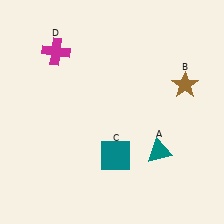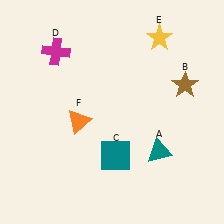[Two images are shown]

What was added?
A yellow star (E), an orange triangle (F) were added in Image 2.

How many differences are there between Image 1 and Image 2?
There are 2 differences between the two images.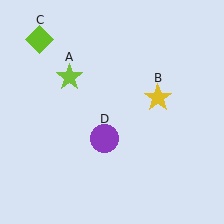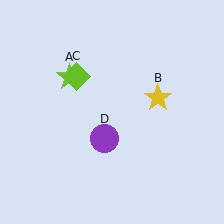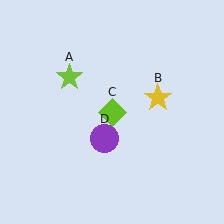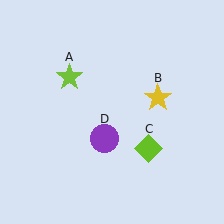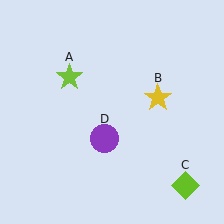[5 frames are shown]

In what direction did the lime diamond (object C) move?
The lime diamond (object C) moved down and to the right.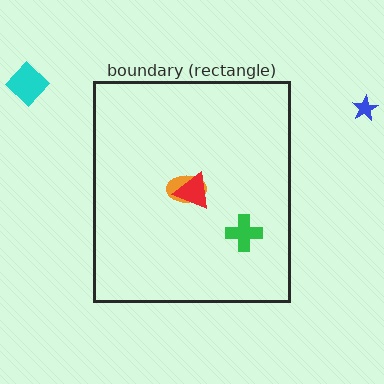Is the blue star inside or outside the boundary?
Outside.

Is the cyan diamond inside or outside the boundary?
Outside.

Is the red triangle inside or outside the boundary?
Inside.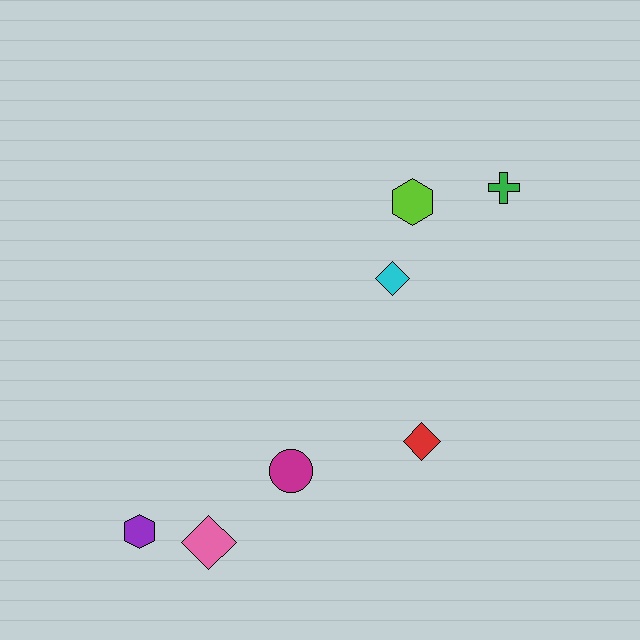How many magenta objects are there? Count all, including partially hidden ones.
There is 1 magenta object.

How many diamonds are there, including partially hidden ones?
There are 3 diamonds.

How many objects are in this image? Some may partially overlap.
There are 7 objects.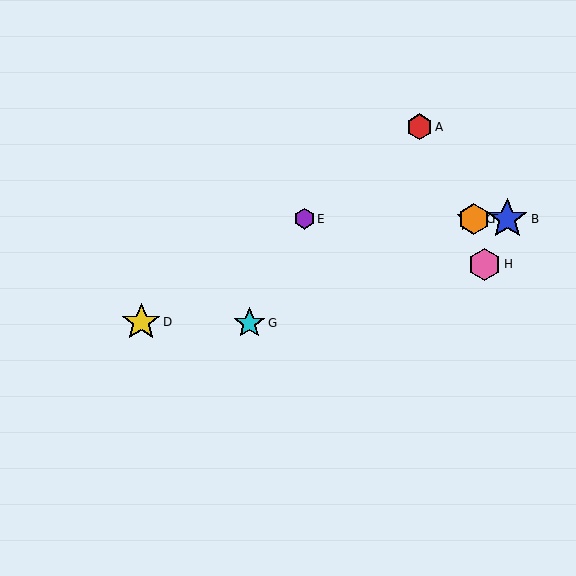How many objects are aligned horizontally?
4 objects (B, C, E, F) are aligned horizontally.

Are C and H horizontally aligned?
No, C is at y≈219 and H is at y≈264.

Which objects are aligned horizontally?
Objects B, C, E, F are aligned horizontally.